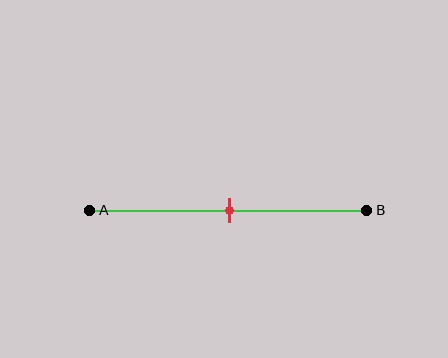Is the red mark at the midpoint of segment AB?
Yes, the mark is approximately at the midpoint.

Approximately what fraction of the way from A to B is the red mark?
The red mark is approximately 50% of the way from A to B.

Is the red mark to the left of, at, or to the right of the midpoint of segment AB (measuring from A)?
The red mark is approximately at the midpoint of segment AB.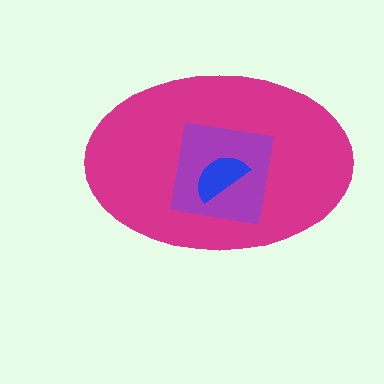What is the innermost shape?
The blue semicircle.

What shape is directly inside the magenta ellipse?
The purple square.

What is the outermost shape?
The magenta ellipse.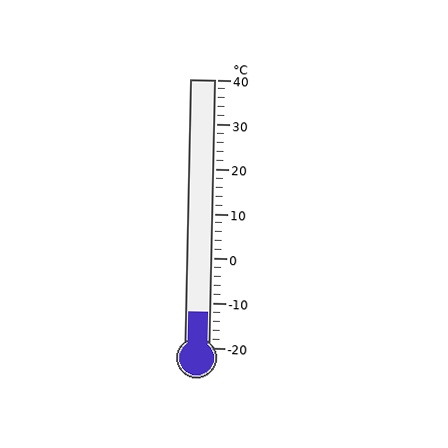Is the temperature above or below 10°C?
The temperature is below 10°C.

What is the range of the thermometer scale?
The thermometer scale ranges from -20°C to 40°C.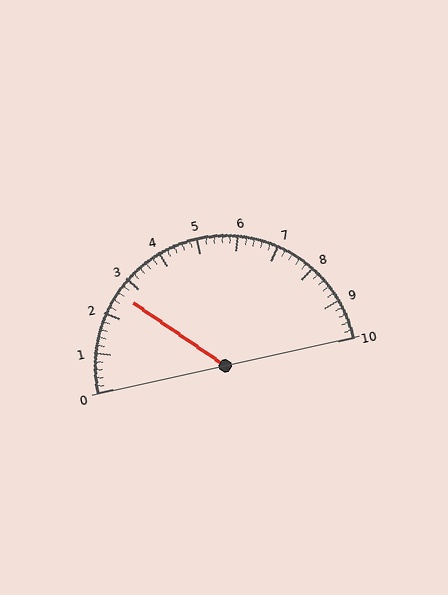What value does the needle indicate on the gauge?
The needle indicates approximately 2.6.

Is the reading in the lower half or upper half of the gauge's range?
The reading is in the lower half of the range (0 to 10).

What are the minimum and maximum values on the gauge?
The gauge ranges from 0 to 10.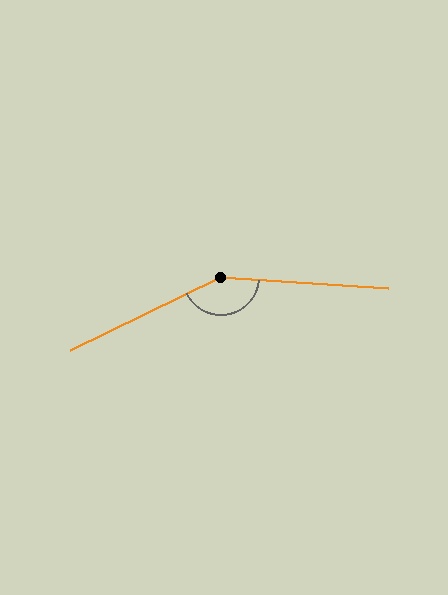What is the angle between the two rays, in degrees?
Approximately 150 degrees.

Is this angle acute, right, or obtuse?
It is obtuse.